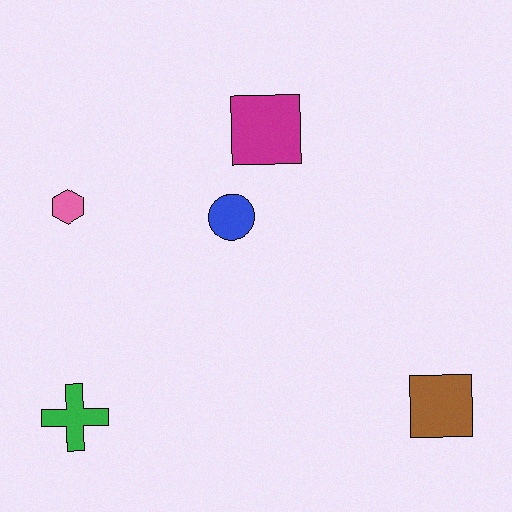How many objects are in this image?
There are 5 objects.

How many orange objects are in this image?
There are no orange objects.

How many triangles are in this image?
There are no triangles.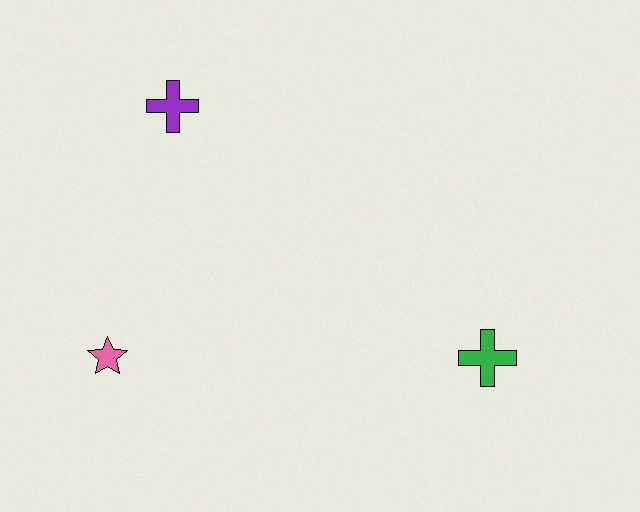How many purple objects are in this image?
There is 1 purple object.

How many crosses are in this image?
There are 2 crosses.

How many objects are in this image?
There are 3 objects.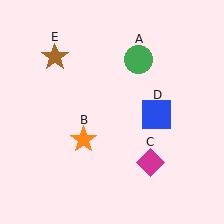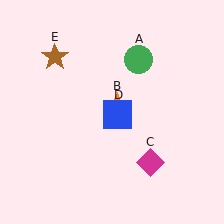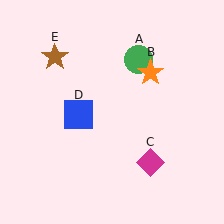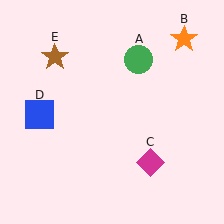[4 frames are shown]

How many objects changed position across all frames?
2 objects changed position: orange star (object B), blue square (object D).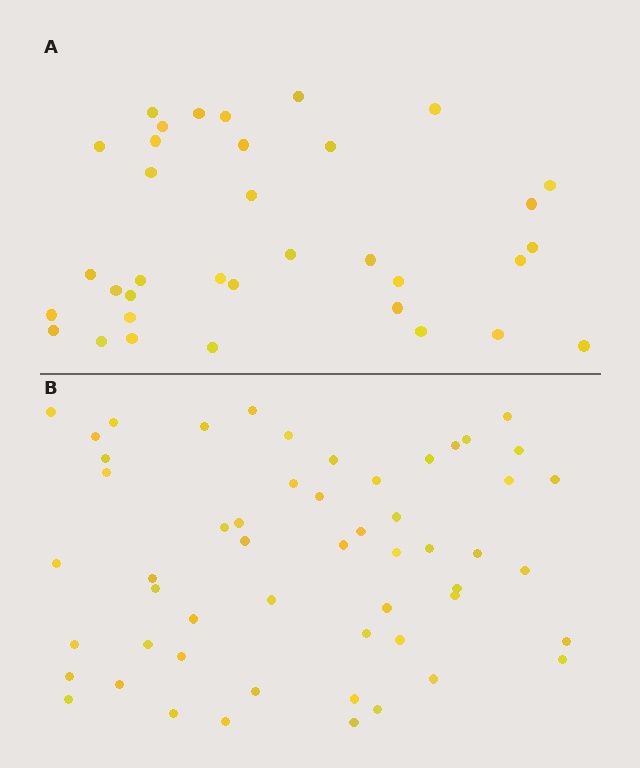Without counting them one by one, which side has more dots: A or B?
Region B (the bottom region) has more dots.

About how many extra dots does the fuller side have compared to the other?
Region B has approximately 20 more dots than region A.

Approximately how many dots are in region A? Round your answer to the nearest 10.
About 40 dots. (The exact count is 35, which rounds to 40.)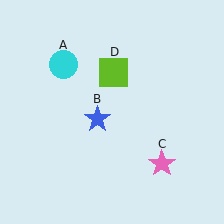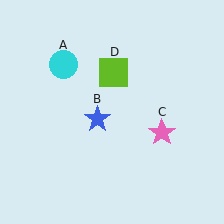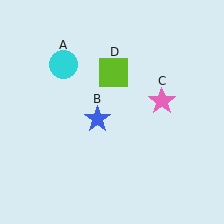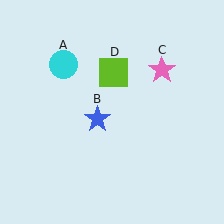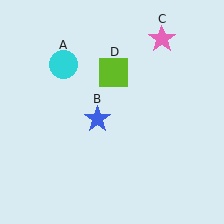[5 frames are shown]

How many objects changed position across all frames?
1 object changed position: pink star (object C).